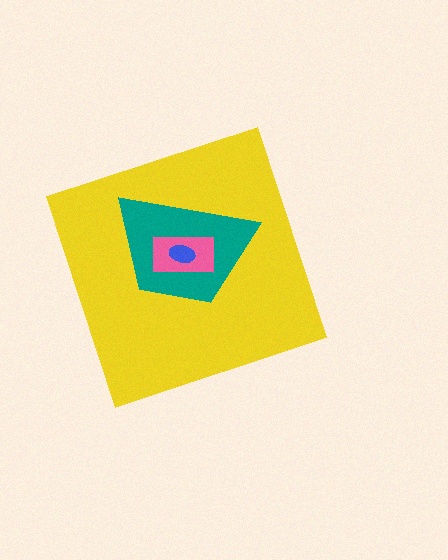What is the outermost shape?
The yellow diamond.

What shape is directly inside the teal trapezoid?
The pink rectangle.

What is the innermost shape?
The blue ellipse.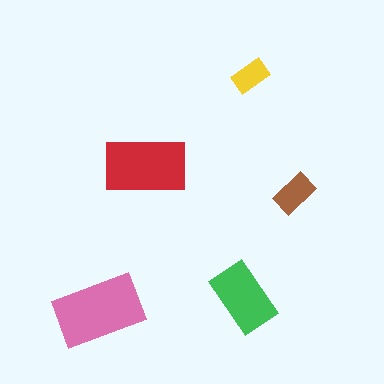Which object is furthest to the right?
The brown rectangle is rightmost.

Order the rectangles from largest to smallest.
the pink one, the red one, the green one, the brown one, the yellow one.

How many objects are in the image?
There are 5 objects in the image.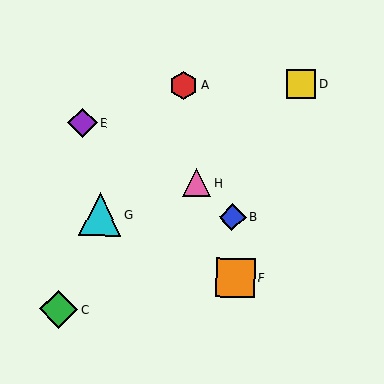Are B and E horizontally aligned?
No, B is at y≈217 and E is at y≈123.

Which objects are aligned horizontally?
Objects B, G are aligned horizontally.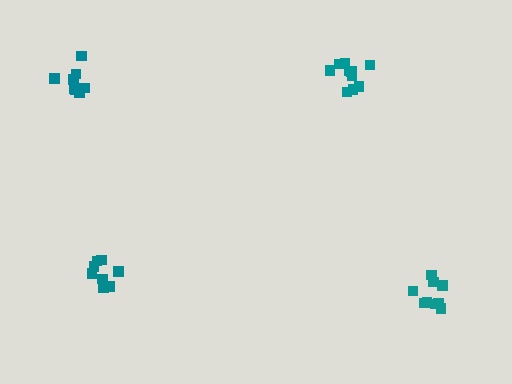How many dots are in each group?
Group 1: 9 dots, Group 2: 10 dots, Group 3: 8 dots, Group 4: 9 dots (36 total).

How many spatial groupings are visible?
There are 4 spatial groupings.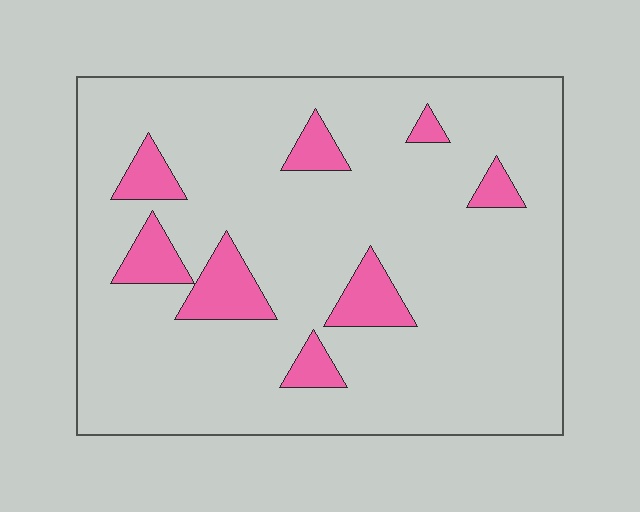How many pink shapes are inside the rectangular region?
8.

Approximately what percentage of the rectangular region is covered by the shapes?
Approximately 10%.